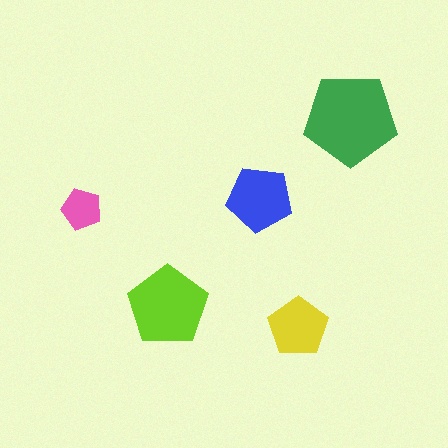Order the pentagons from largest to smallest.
the green one, the lime one, the blue one, the yellow one, the pink one.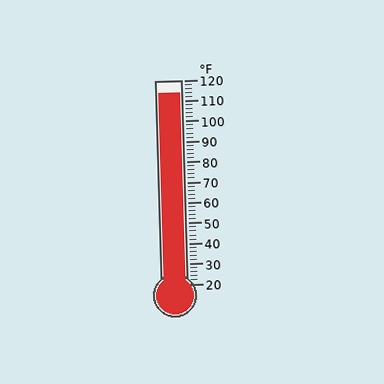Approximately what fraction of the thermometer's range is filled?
The thermometer is filled to approximately 95% of its range.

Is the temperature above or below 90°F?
The temperature is above 90°F.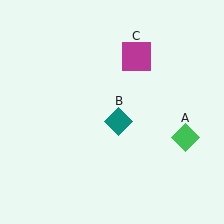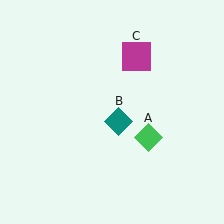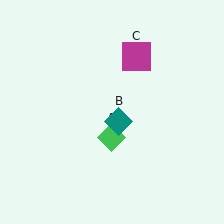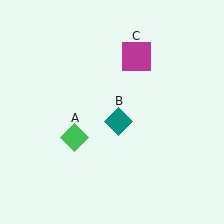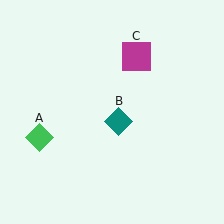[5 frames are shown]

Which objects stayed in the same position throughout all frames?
Teal diamond (object B) and magenta square (object C) remained stationary.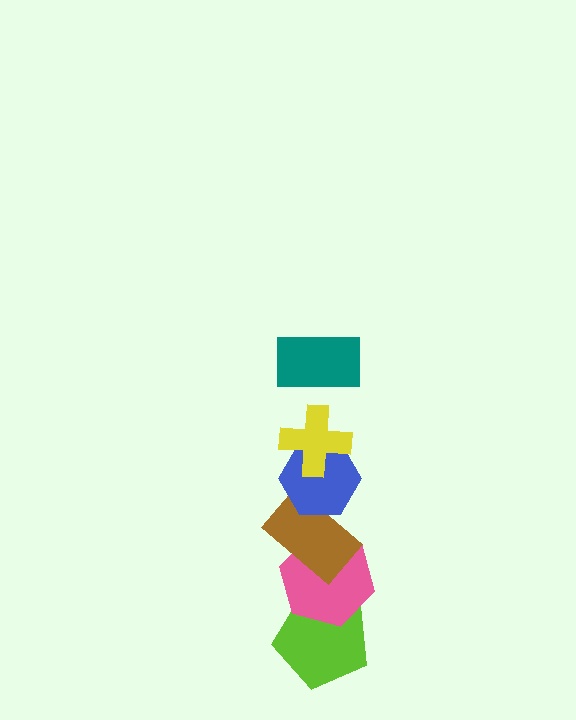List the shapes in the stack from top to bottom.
From top to bottom: the teal rectangle, the yellow cross, the blue hexagon, the brown rectangle, the pink hexagon, the lime pentagon.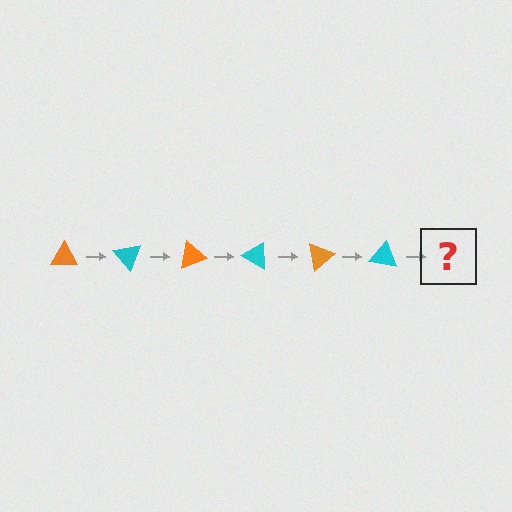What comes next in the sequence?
The next element should be an orange triangle, rotated 300 degrees from the start.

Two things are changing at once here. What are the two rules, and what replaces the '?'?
The two rules are that it rotates 50 degrees each step and the color cycles through orange and cyan. The '?' should be an orange triangle, rotated 300 degrees from the start.